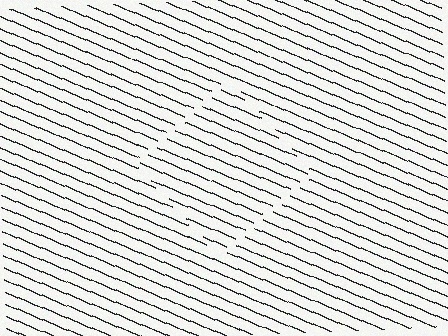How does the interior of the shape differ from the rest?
The interior of the shape contains the same grating, shifted by half a period — the contour is defined by the phase discontinuity where line-ends from the inner and outer gratings abut.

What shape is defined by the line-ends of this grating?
An illusory square. The interior of the shape contains the same grating, shifted by half a period — the contour is defined by the phase discontinuity where line-ends from the inner and outer gratings abut.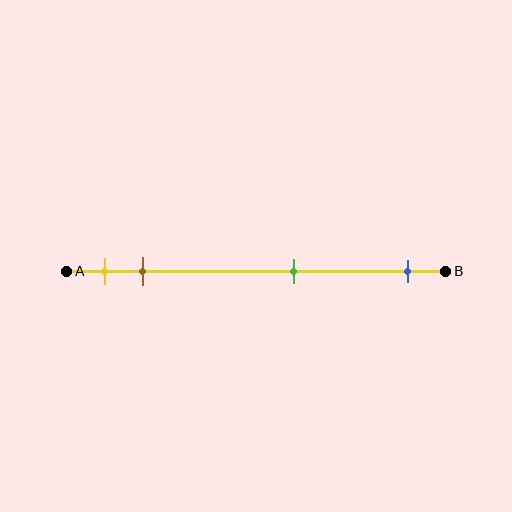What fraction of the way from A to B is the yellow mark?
The yellow mark is approximately 10% (0.1) of the way from A to B.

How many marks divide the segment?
There are 4 marks dividing the segment.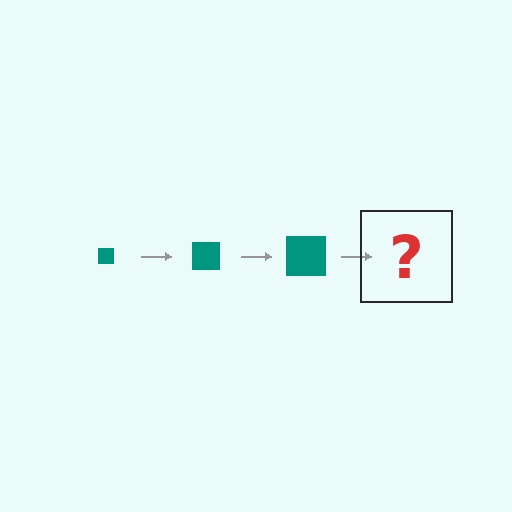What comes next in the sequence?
The next element should be a teal square, larger than the previous one.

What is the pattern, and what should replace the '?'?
The pattern is that the square gets progressively larger each step. The '?' should be a teal square, larger than the previous one.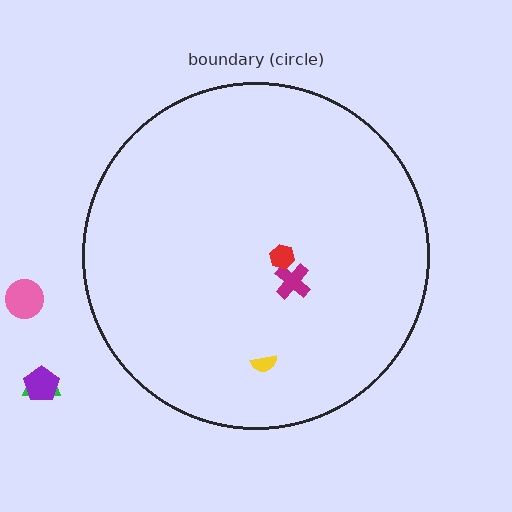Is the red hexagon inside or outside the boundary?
Inside.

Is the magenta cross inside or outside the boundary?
Inside.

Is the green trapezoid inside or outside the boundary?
Outside.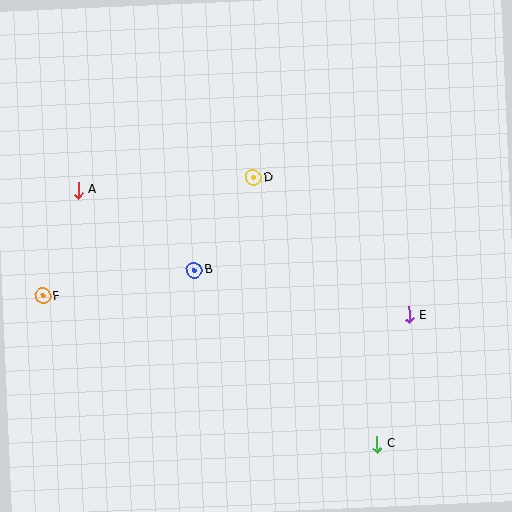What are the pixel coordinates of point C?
Point C is at (377, 444).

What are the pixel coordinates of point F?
Point F is at (43, 296).